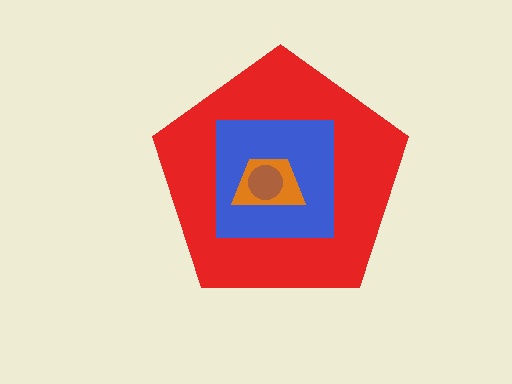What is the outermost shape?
The red pentagon.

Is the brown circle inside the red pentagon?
Yes.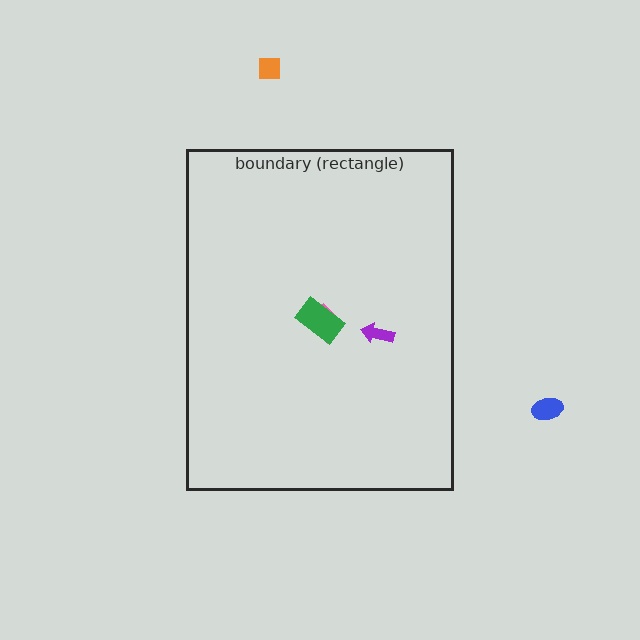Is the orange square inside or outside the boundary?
Outside.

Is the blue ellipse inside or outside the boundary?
Outside.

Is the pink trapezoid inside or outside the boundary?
Inside.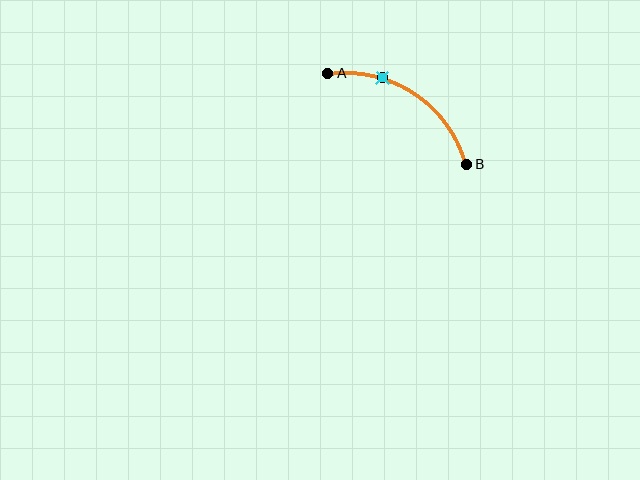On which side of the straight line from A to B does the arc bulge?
The arc bulges above the straight line connecting A and B.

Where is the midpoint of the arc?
The arc midpoint is the point on the curve farthest from the straight line joining A and B. It sits above that line.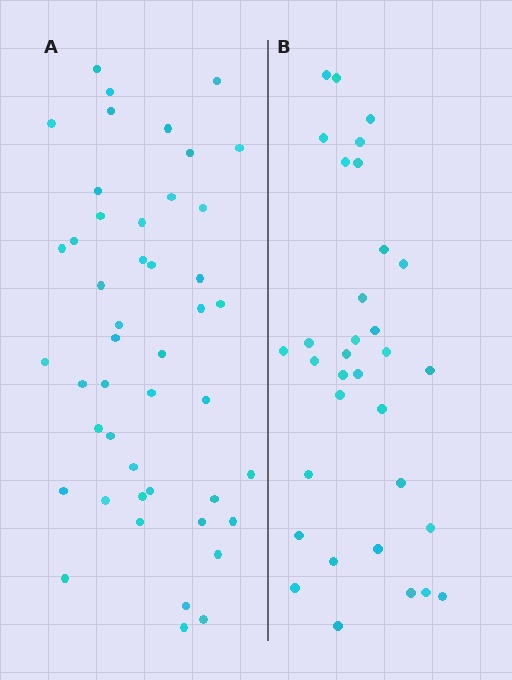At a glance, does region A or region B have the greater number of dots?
Region A (the left region) has more dots.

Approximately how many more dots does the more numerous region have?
Region A has approximately 15 more dots than region B.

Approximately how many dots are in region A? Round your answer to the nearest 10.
About 50 dots. (The exact count is 46, which rounds to 50.)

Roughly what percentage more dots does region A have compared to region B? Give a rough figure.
About 40% more.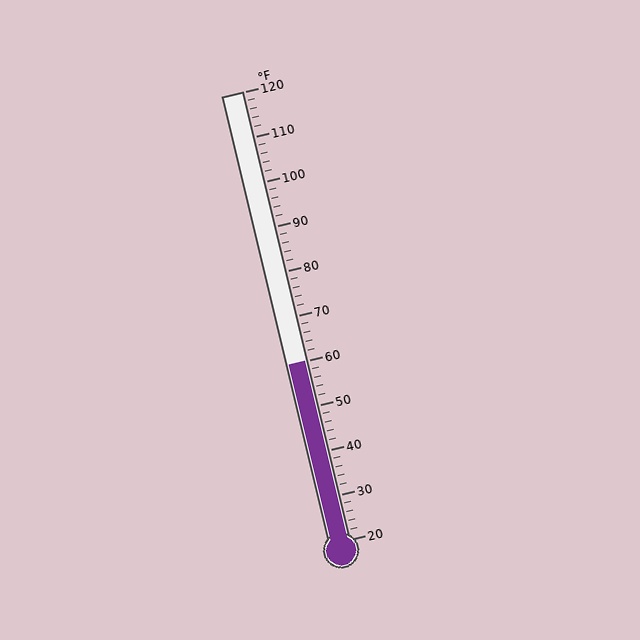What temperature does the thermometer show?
The thermometer shows approximately 60°F.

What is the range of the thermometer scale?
The thermometer scale ranges from 20°F to 120°F.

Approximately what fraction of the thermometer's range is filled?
The thermometer is filled to approximately 40% of its range.